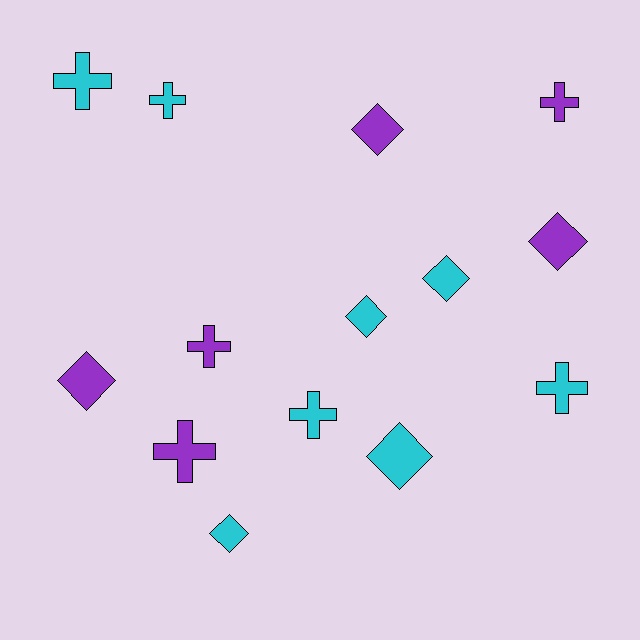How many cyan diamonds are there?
There are 4 cyan diamonds.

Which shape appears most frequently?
Cross, with 7 objects.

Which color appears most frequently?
Cyan, with 8 objects.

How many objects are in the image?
There are 14 objects.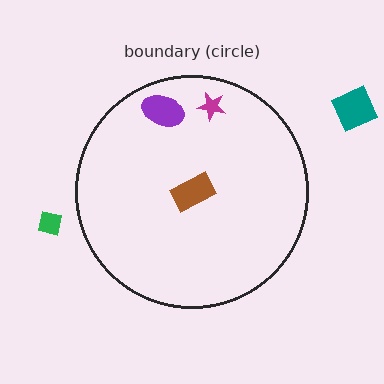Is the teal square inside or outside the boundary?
Outside.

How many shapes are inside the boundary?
3 inside, 2 outside.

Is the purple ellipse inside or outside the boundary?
Inside.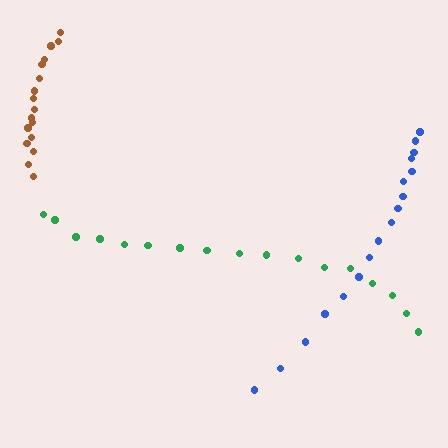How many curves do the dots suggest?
There are 3 distinct paths.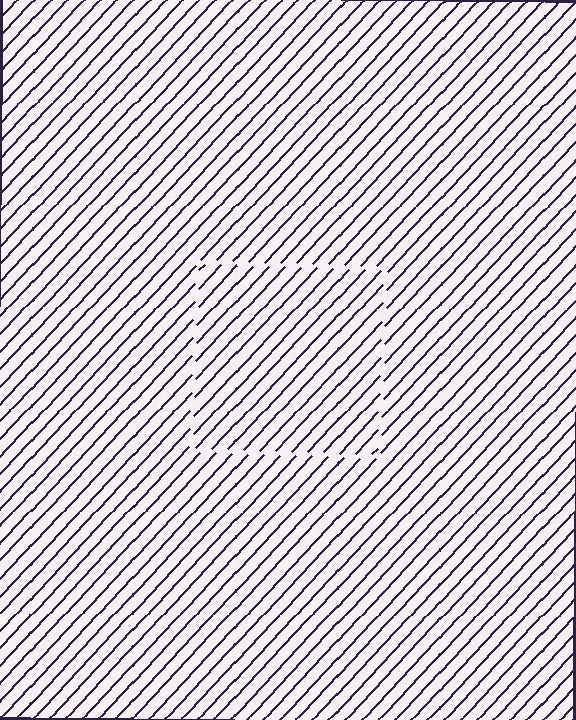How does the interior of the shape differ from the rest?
The interior of the shape contains the same grating, shifted by half a period — the contour is defined by the phase discontinuity where line-ends from the inner and outer gratings abut.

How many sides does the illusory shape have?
4 sides — the line-ends trace a square.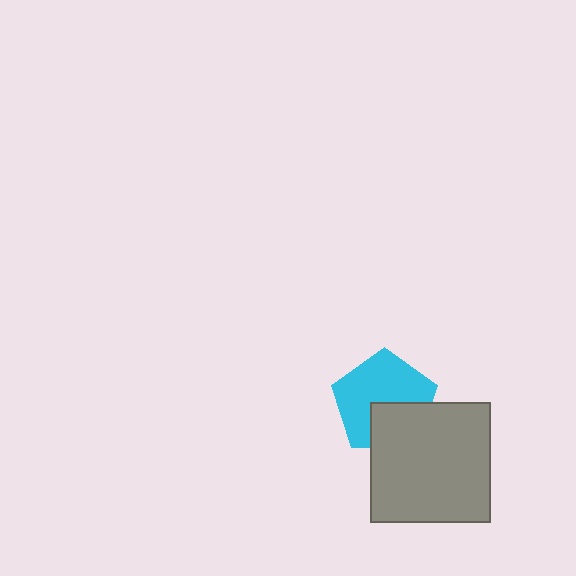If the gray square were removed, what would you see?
You would see the complete cyan pentagon.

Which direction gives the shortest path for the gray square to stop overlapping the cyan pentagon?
Moving down gives the shortest separation.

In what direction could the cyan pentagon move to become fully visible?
The cyan pentagon could move up. That would shift it out from behind the gray square entirely.